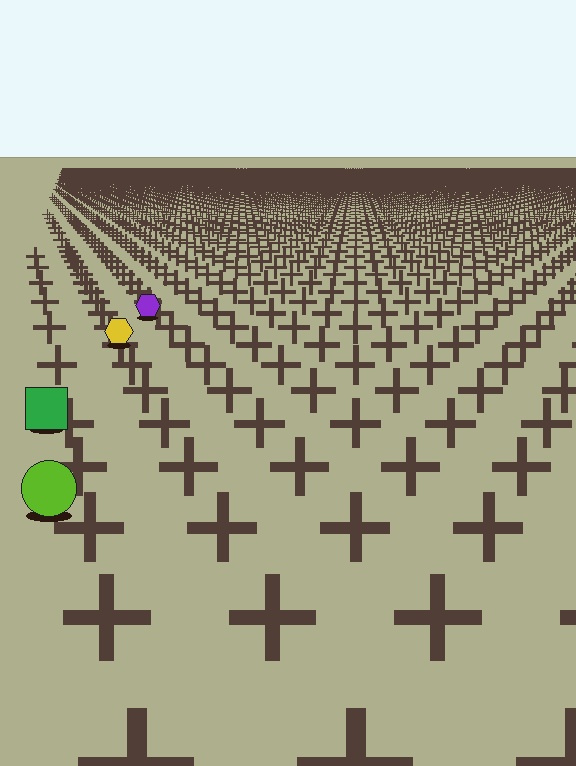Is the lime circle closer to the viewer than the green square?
Yes. The lime circle is closer — you can tell from the texture gradient: the ground texture is coarser near it.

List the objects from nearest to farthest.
From nearest to farthest: the lime circle, the green square, the yellow hexagon, the purple hexagon.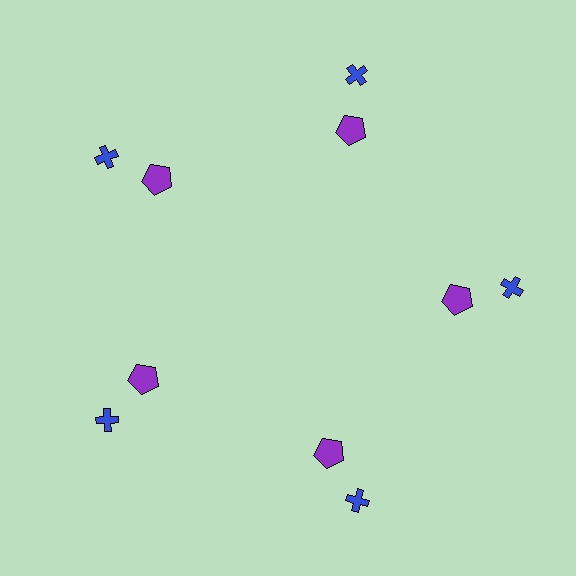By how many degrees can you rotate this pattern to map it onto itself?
The pattern maps onto itself every 72 degrees of rotation.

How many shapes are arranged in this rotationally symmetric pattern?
There are 10 shapes, arranged in 5 groups of 2.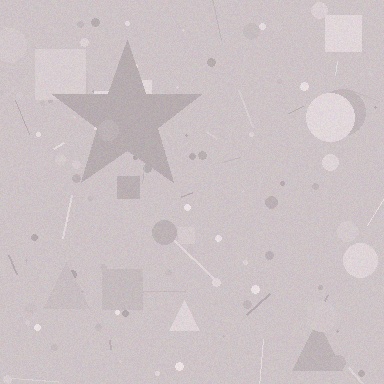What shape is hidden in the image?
A star is hidden in the image.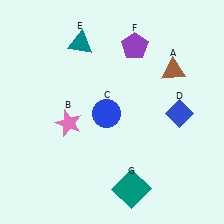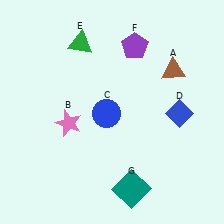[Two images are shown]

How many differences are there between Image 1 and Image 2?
There is 1 difference between the two images.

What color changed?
The triangle (E) changed from teal in Image 1 to green in Image 2.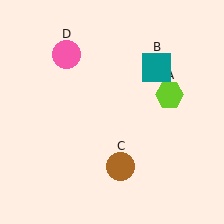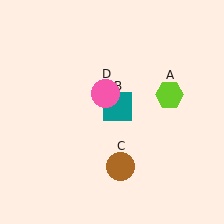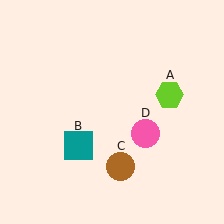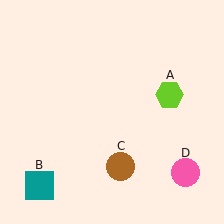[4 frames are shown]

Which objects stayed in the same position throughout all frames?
Lime hexagon (object A) and brown circle (object C) remained stationary.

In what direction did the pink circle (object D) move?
The pink circle (object D) moved down and to the right.